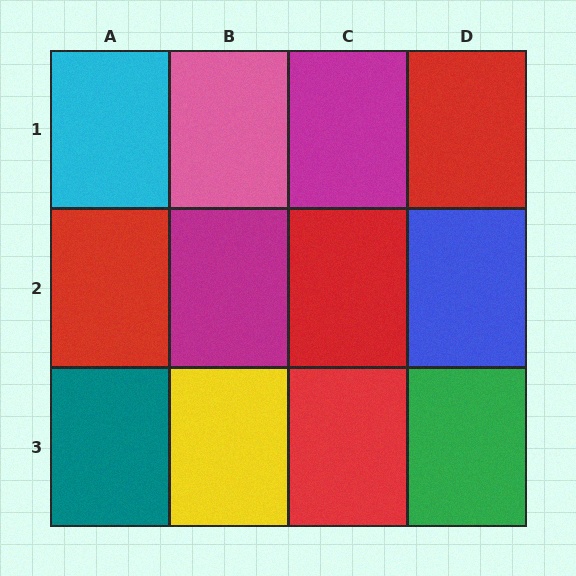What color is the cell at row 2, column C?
Red.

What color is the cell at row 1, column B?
Pink.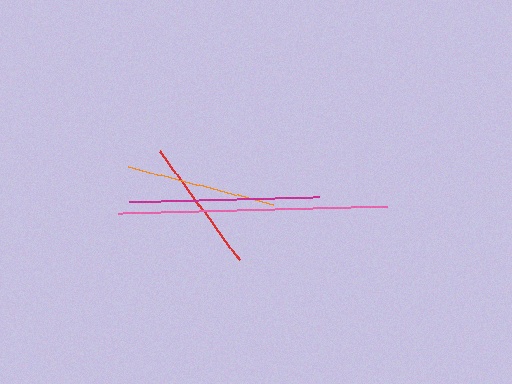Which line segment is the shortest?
The red line is the shortest at approximately 135 pixels.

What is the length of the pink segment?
The pink segment is approximately 271 pixels long.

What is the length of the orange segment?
The orange segment is approximately 149 pixels long.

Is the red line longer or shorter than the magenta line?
The magenta line is longer than the red line.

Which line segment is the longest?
The pink line is the longest at approximately 271 pixels.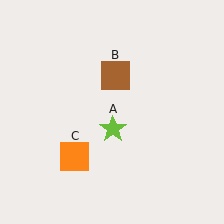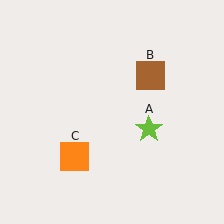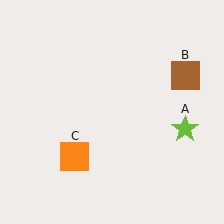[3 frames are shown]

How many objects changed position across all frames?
2 objects changed position: lime star (object A), brown square (object B).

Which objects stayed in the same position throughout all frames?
Orange square (object C) remained stationary.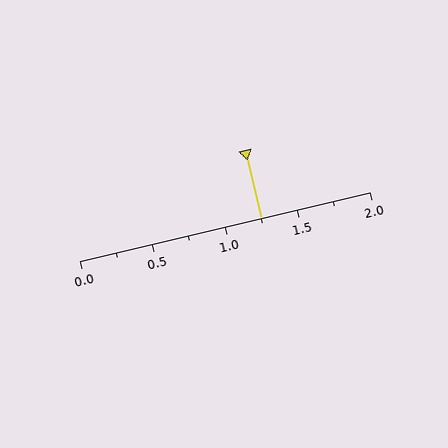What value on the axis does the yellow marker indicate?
The marker indicates approximately 1.25.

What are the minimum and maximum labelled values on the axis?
The axis runs from 0.0 to 2.0.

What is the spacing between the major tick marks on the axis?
The major ticks are spaced 0.5 apart.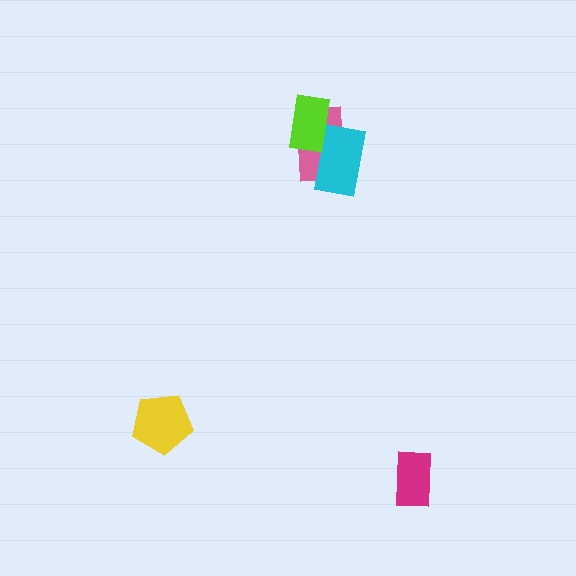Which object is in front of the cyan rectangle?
The lime rectangle is in front of the cyan rectangle.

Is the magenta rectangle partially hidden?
No, no other shape covers it.